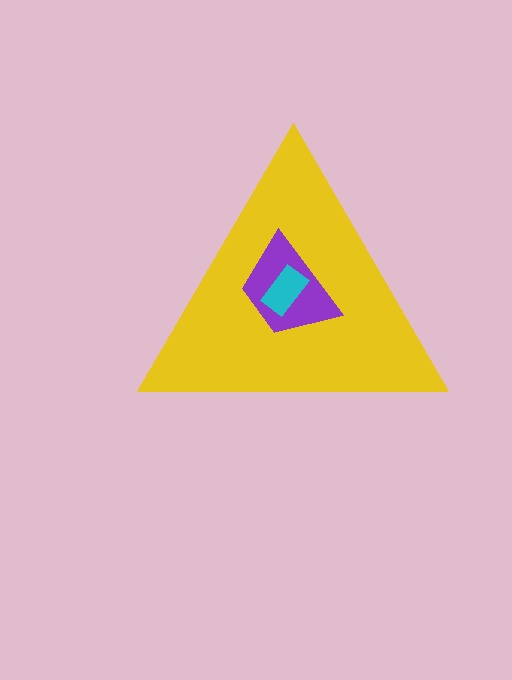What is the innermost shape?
The cyan rectangle.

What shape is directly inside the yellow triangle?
The purple trapezoid.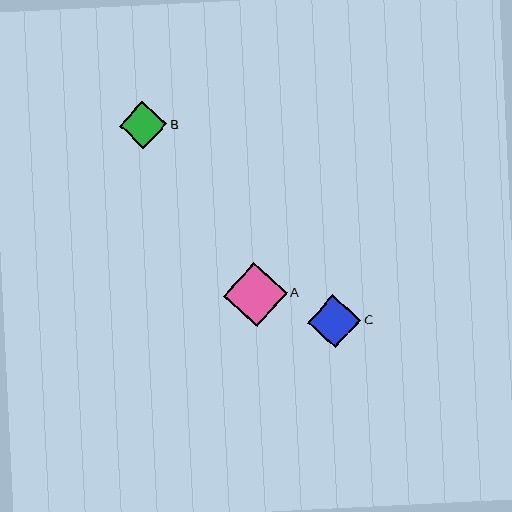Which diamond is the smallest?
Diamond B is the smallest with a size of approximately 47 pixels.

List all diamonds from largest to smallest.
From largest to smallest: A, C, B.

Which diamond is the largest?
Diamond A is the largest with a size of approximately 64 pixels.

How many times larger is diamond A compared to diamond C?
Diamond A is approximately 1.2 times the size of diamond C.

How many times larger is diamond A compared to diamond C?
Diamond A is approximately 1.2 times the size of diamond C.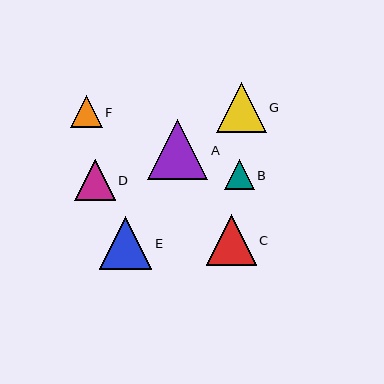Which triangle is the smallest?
Triangle B is the smallest with a size of approximately 30 pixels.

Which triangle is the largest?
Triangle A is the largest with a size of approximately 60 pixels.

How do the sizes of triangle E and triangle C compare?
Triangle E and triangle C are approximately the same size.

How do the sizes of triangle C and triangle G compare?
Triangle C and triangle G are approximately the same size.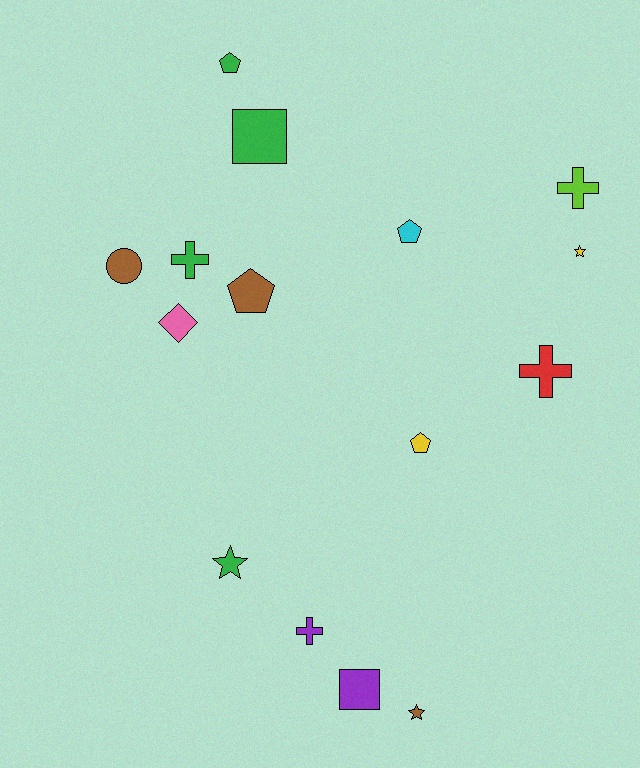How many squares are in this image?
There are 2 squares.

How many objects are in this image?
There are 15 objects.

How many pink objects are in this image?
There is 1 pink object.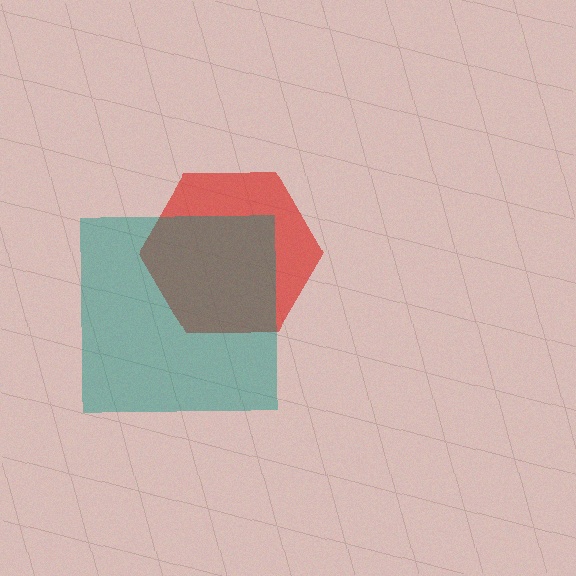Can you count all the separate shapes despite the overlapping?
Yes, there are 2 separate shapes.